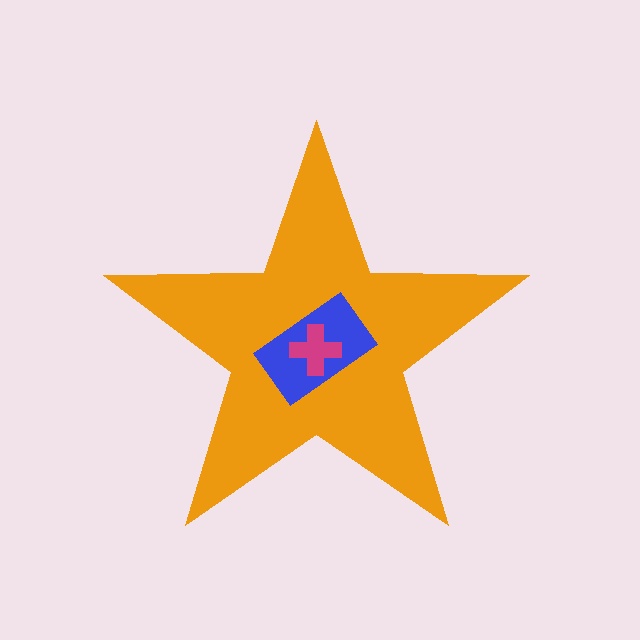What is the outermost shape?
The orange star.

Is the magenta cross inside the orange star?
Yes.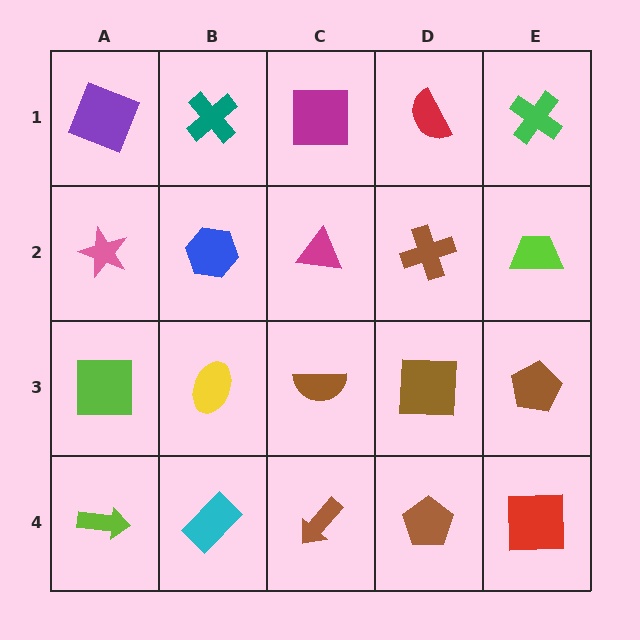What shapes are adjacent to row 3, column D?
A brown cross (row 2, column D), a brown pentagon (row 4, column D), a brown semicircle (row 3, column C), a brown pentagon (row 3, column E).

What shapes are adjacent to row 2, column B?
A teal cross (row 1, column B), a yellow ellipse (row 3, column B), a pink star (row 2, column A), a magenta triangle (row 2, column C).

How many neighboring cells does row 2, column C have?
4.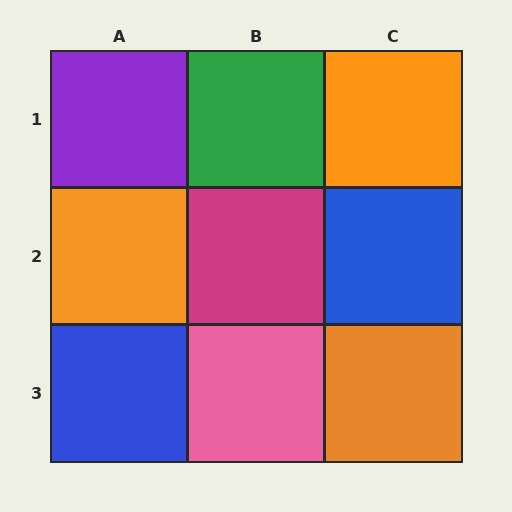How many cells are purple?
1 cell is purple.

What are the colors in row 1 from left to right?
Purple, green, orange.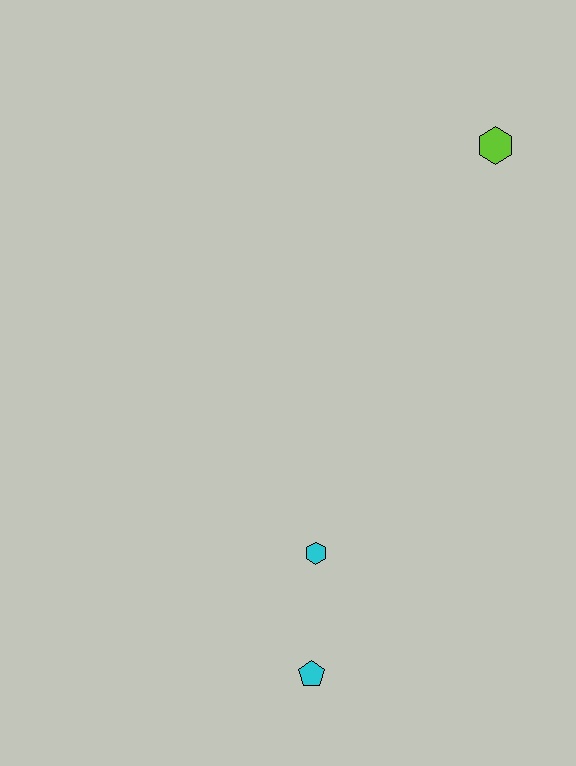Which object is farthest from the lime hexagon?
The cyan pentagon is farthest from the lime hexagon.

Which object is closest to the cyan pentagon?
The cyan hexagon is closest to the cyan pentagon.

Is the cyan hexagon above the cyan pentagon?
Yes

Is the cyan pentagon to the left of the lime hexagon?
Yes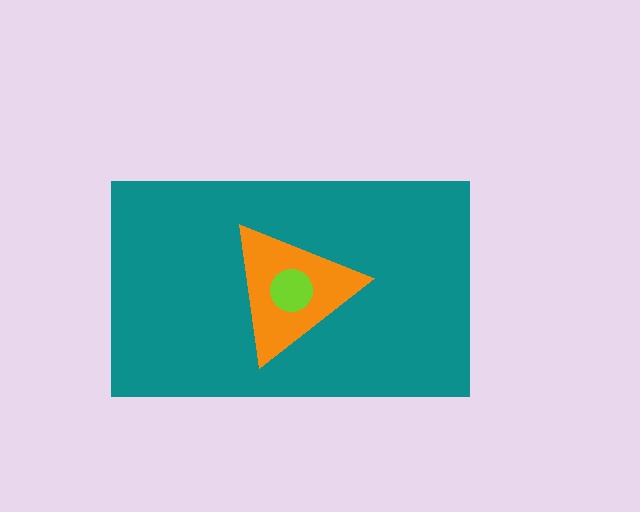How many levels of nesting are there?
3.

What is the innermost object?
The lime circle.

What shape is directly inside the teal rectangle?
The orange triangle.